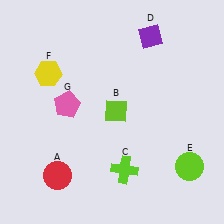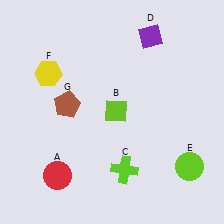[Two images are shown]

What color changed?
The pentagon (G) changed from pink in Image 1 to brown in Image 2.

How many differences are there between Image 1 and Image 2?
There is 1 difference between the two images.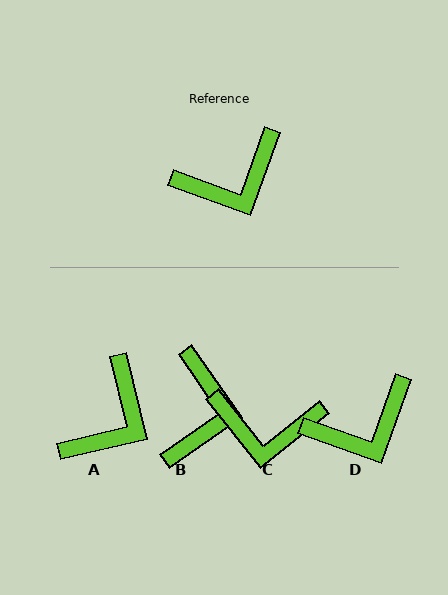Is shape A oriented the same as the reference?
No, it is off by about 33 degrees.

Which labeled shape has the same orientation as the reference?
D.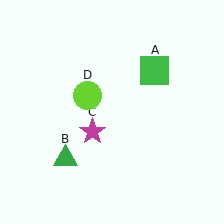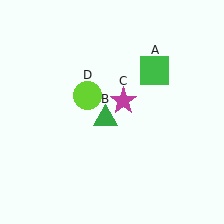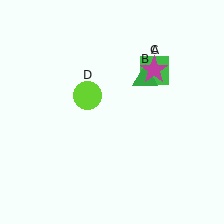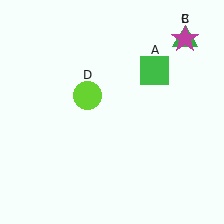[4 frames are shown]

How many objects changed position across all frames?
2 objects changed position: green triangle (object B), magenta star (object C).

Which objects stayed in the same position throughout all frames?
Green square (object A) and lime circle (object D) remained stationary.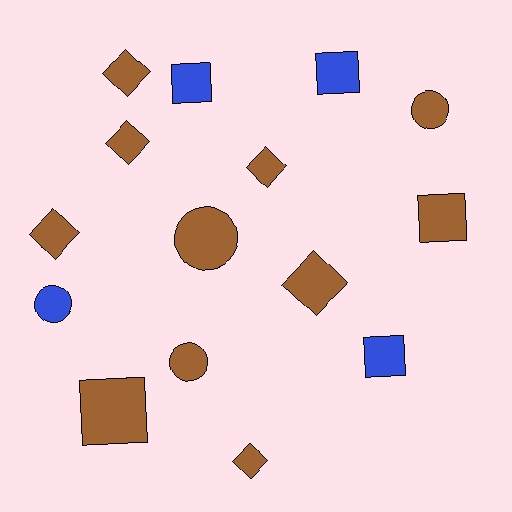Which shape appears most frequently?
Diamond, with 6 objects.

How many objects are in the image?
There are 15 objects.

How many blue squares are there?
There are 3 blue squares.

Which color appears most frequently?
Brown, with 11 objects.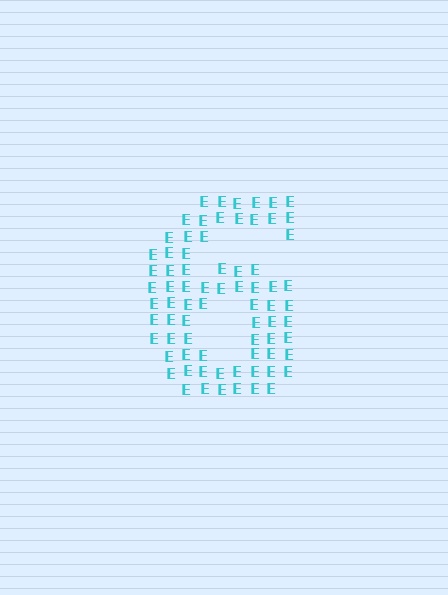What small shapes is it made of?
It is made of small letter E's.